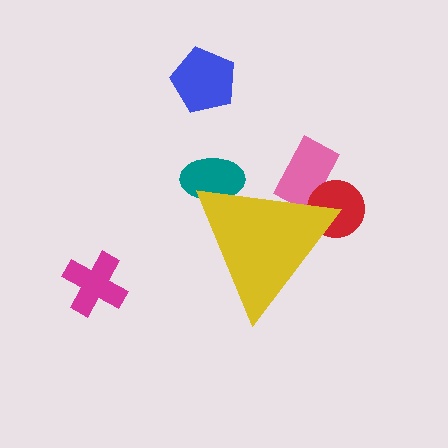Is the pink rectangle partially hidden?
Yes, the pink rectangle is partially hidden behind the yellow triangle.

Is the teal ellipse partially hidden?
Yes, the teal ellipse is partially hidden behind the yellow triangle.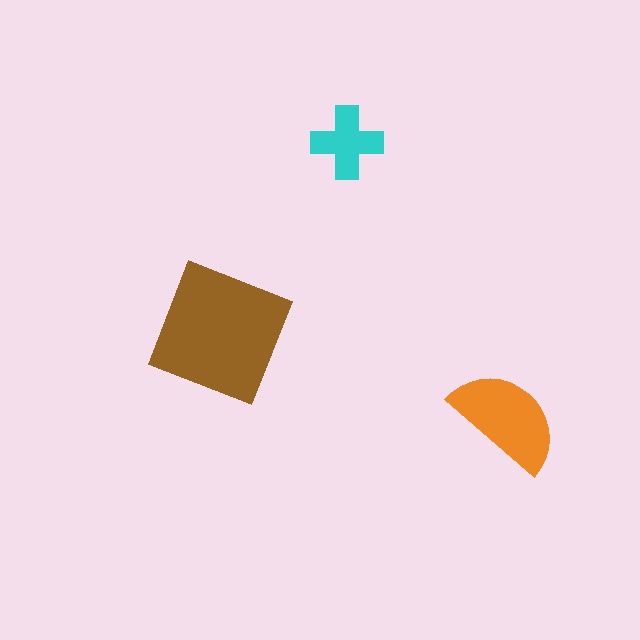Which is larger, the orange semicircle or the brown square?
The brown square.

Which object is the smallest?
The cyan cross.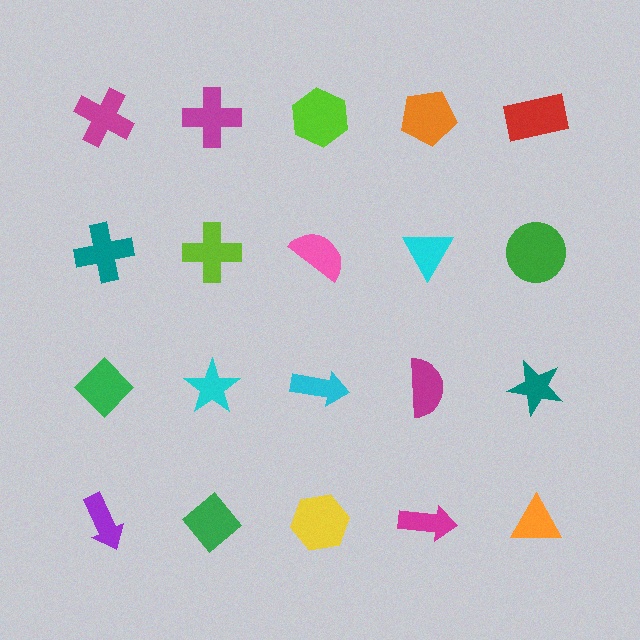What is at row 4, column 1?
A purple arrow.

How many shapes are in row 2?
5 shapes.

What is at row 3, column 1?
A green diamond.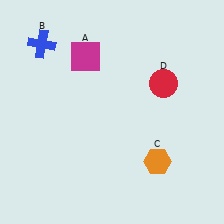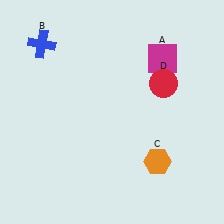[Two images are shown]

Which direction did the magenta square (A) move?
The magenta square (A) moved right.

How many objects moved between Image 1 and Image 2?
1 object moved between the two images.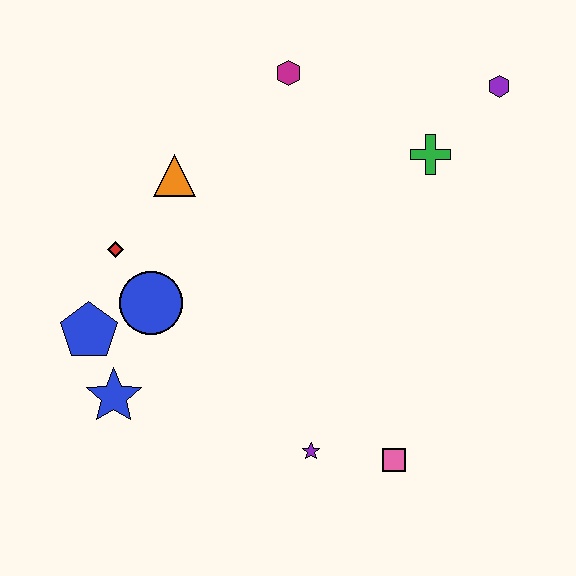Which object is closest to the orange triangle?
The red diamond is closest to the orange triangle.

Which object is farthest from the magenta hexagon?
The pink square is farthest from the magenta hexagon.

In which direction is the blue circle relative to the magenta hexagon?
The blue circle is below the magenta hexagon.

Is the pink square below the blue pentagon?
Yes